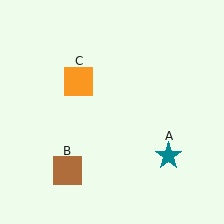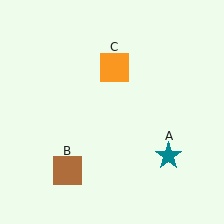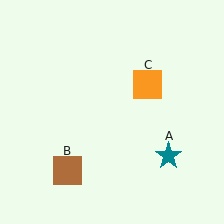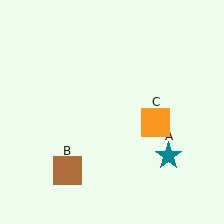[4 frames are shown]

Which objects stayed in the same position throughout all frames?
Teal star (object A) and brown square (object B) remained stationary.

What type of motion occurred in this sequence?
The orange square (object C) rotated clockwise around the center of the scene.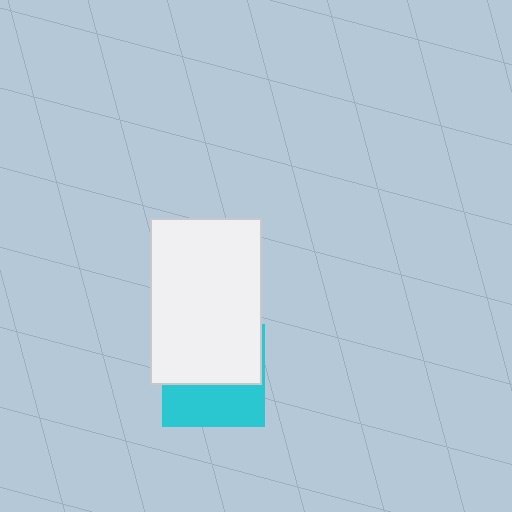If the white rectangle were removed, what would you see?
You would see the complete cyan square.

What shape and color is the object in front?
The object in front is a white rectangle.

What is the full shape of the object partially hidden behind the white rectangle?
The partially hidden object is a cyan square.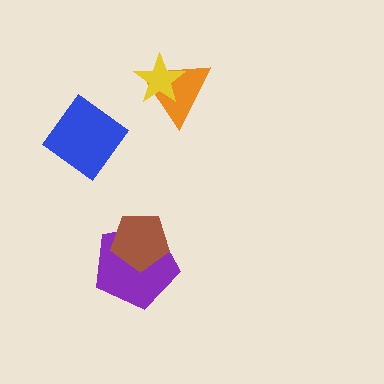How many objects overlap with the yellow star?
1 object overlaps with the yellow star.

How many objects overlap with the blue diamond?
0 objects overlap with the blue diamond.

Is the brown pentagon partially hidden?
No, no other shape covers it.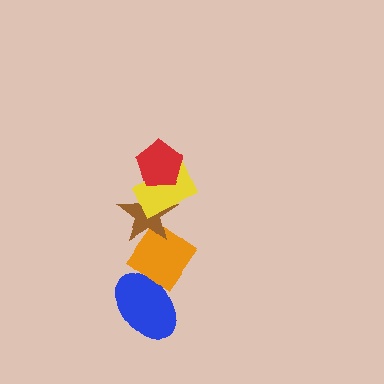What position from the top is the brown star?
The brown star is 3rd from the top.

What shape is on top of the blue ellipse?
The orange diamond is on top of the blue ellipse.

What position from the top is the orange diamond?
The orange diamond is 4th from the top.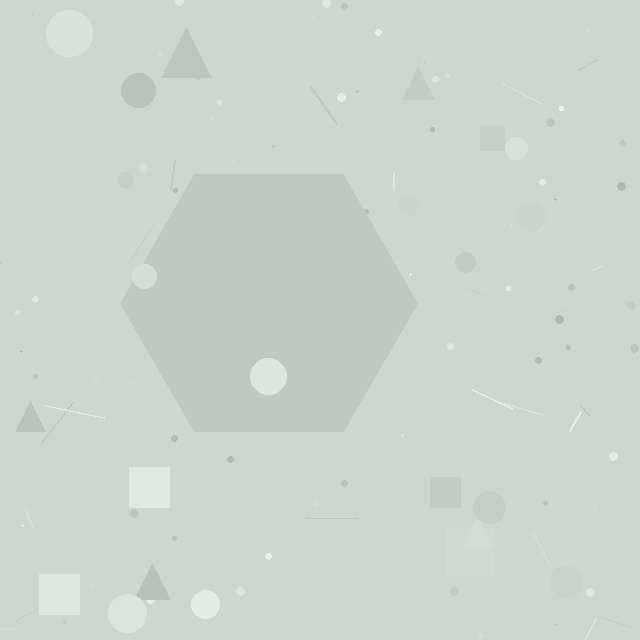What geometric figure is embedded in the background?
A hexagon is embedded in the background.